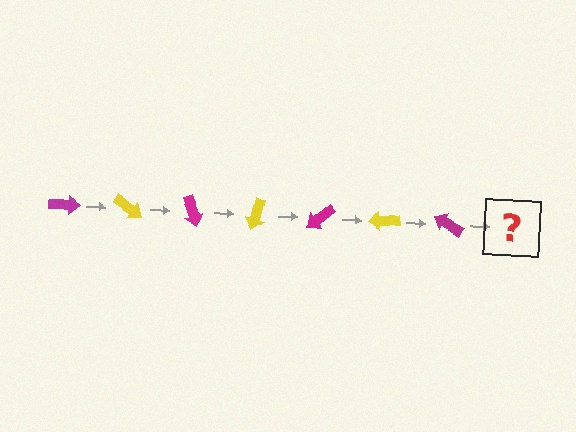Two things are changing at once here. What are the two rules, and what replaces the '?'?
The two rules are that it rotates 35 degrees each step and the color cycles through magenta and yellow. The '?' should be a yellow arrow, rotated 245 degrees from the start.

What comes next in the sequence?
The next element should be a yellow arrow, rotated 245 degrees from the start.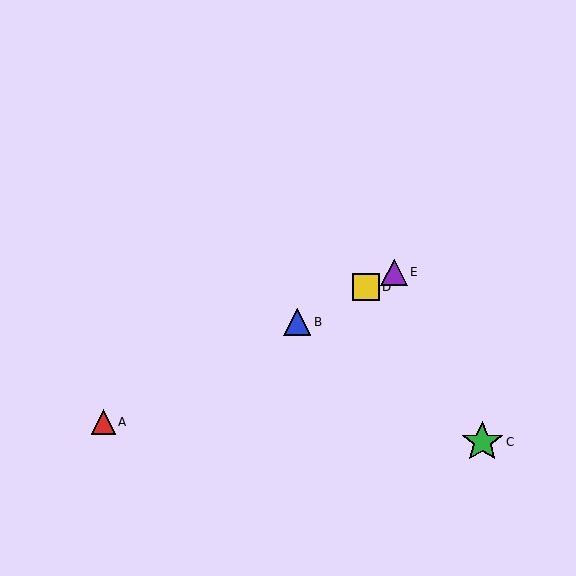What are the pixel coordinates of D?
Object D is at (366, 287).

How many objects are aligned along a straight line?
4 objects (A, B, D, E) are aligned along a straight line.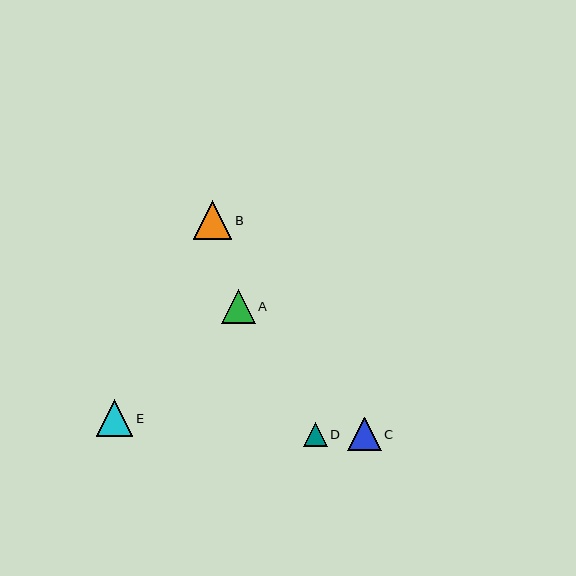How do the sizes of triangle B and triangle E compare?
Triangle B and triangle E are approximately the same size.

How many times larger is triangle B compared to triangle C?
Triangle B is approximately 1.2 times the size of triangle C.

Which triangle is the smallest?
Triangle D is the smallest with a size of approximately 24 pixels.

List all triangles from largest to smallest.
From largest to smallest: B, E, A, C, D.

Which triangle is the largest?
Triangle B is the largest with a size of approximately 39 pixels.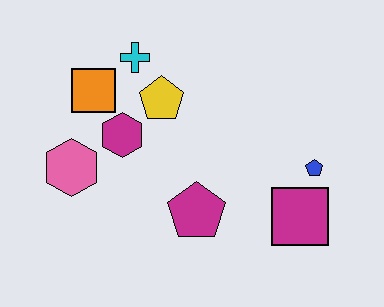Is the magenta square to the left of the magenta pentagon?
No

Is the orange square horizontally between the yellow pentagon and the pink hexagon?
Yes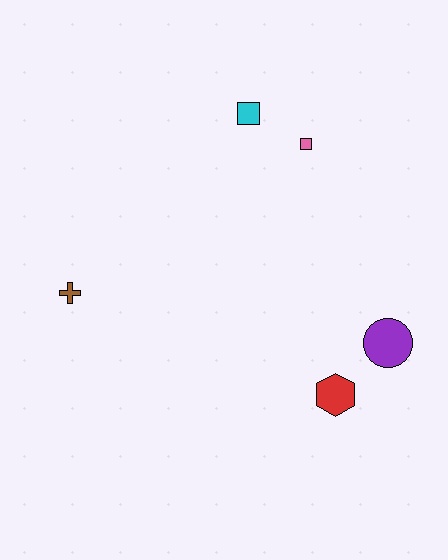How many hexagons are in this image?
There is 1 hexagon.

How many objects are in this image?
There are 5 objects.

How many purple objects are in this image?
There is 1 purple object.